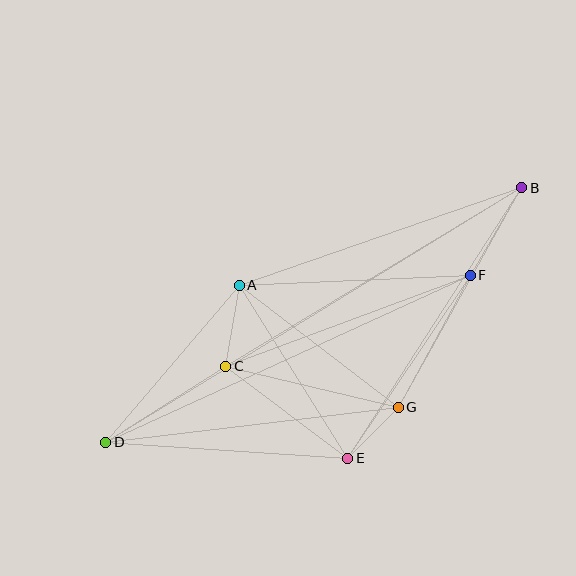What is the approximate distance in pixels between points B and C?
The distance between B and C is approximately 346 pixels.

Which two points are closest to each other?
Points E and G are closest to each other.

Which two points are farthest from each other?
Points B and D are farthest from each other.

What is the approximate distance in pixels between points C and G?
The distance between C and G is approximately 177 pixels.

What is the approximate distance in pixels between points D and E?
The distance between D and E is approximately 242 pixels.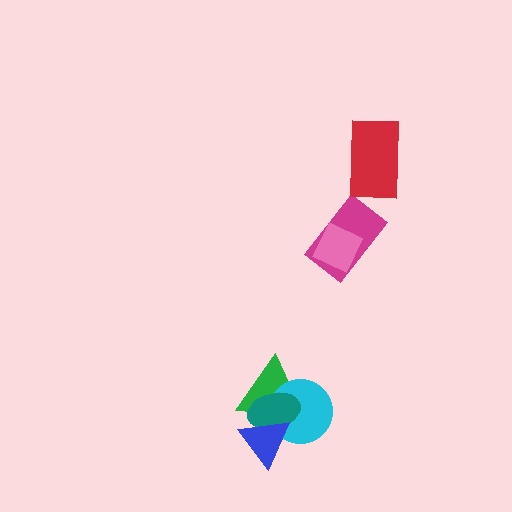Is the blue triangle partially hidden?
No, no other shape covers it.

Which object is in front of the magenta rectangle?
The pink diamond is in front of the magenta rectangle.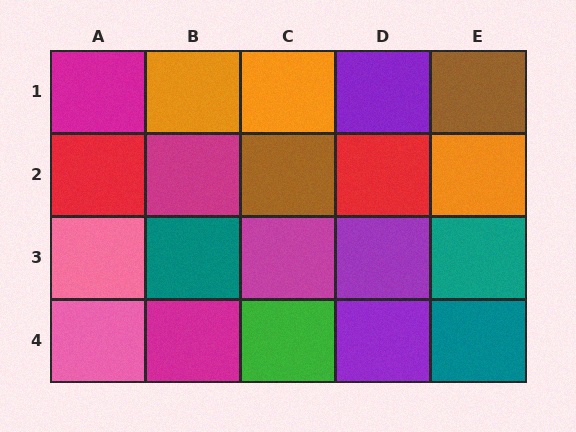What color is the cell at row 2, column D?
Red.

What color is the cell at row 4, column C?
Green.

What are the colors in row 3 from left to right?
Pink, teal, magenta, purple, teal.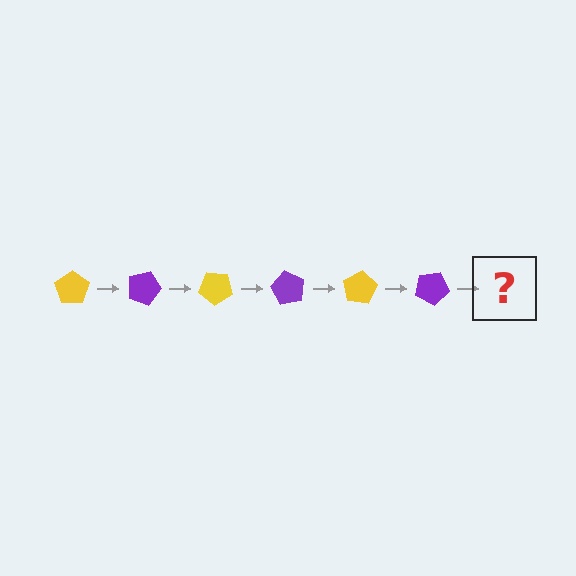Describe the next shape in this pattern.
It should be a yellow pentagon, rotated 120 degrees from the start.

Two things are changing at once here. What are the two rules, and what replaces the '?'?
The two rules are that it rotates 20 degrees each step and the color cycles through yellow and purple. The '?' should be a yellow pentagon, rotated 120 degrees from the start.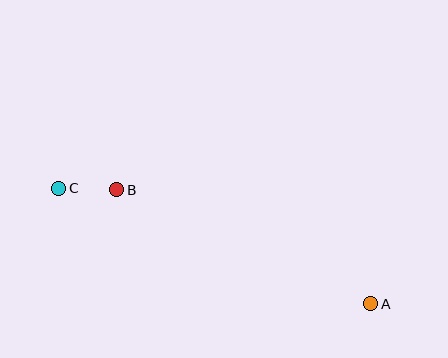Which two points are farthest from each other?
Points A and C are farthest from each other.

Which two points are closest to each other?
Points B and C are closest to each other.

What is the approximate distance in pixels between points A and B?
The distance between A and B is approximately 279 pixels.